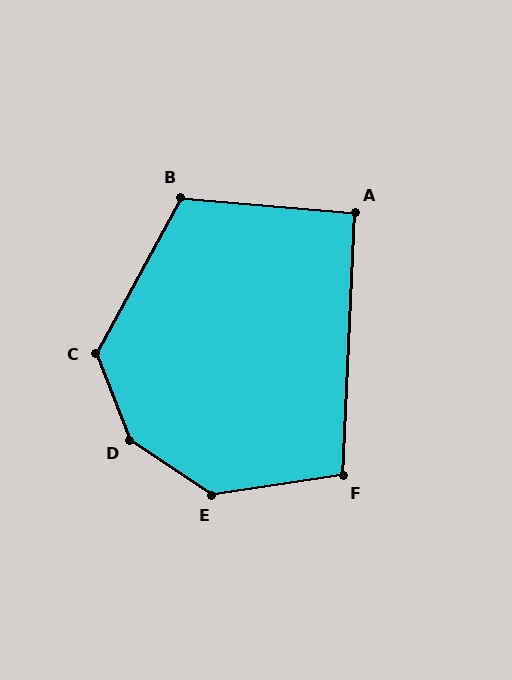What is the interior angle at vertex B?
Approximately 114 degrees (obtuse).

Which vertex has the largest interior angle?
D, at approximately 145 degrees.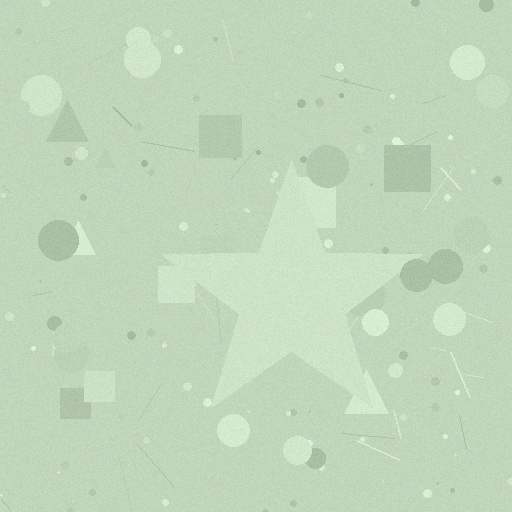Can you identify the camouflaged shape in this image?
The camouflaged shape is a star.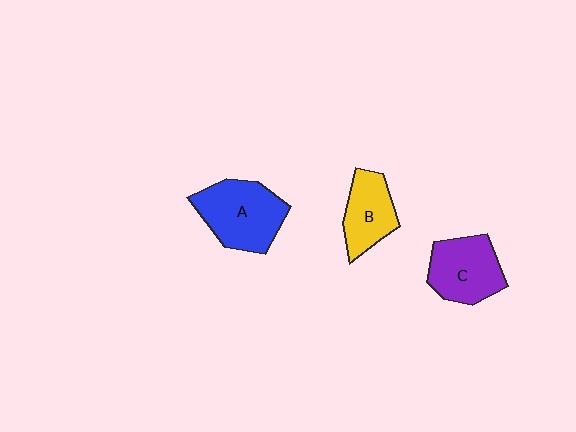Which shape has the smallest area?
Shape B (yellow).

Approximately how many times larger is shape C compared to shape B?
Approximately 1.2 times.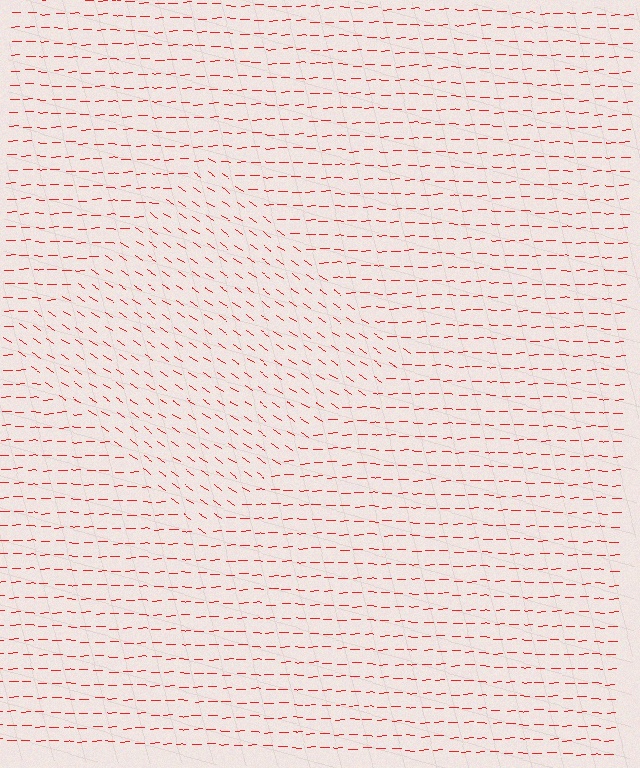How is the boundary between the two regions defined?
The boundary is defined purely by a change in line orientation (approximately 37 degrees difference). All lines are the same color and thickness.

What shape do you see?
I see a diamond.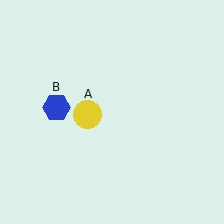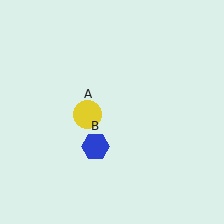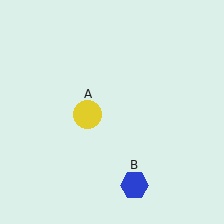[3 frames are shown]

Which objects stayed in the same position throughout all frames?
Yellow circle (object A) remained stationary.